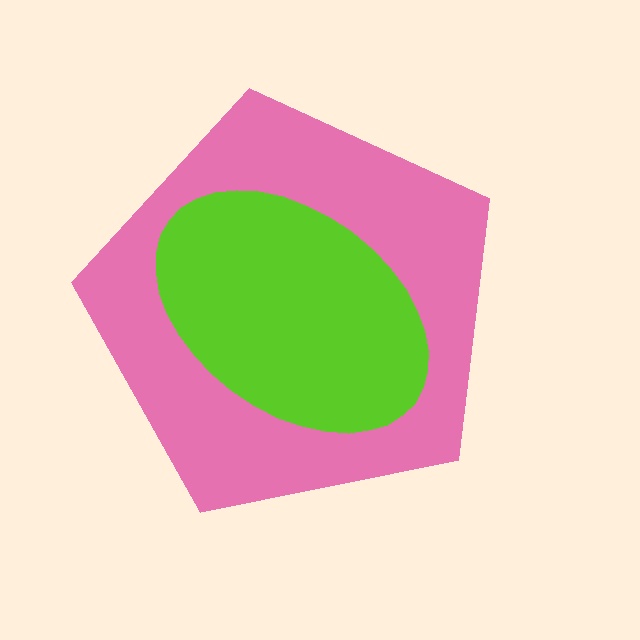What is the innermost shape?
The lime ellipse.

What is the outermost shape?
The pink pentagon.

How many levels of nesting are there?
2.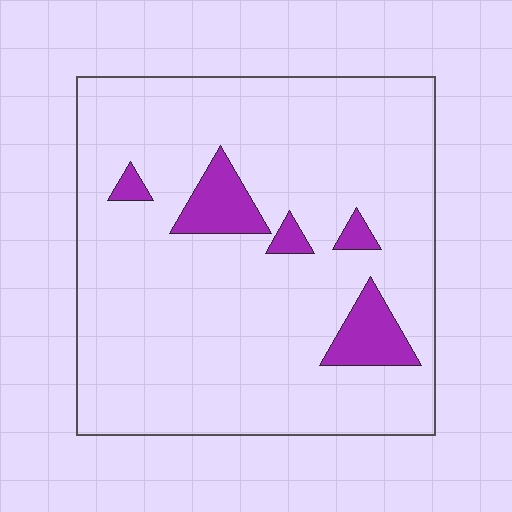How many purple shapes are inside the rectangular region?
5.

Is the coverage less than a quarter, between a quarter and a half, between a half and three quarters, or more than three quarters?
Less than a quarter.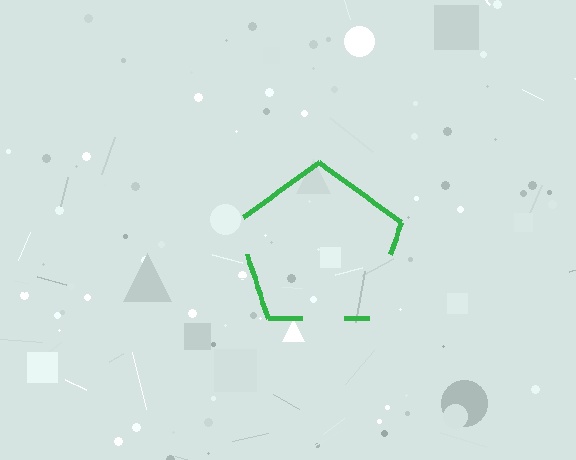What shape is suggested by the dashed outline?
The dashed outline suggests a pentagon.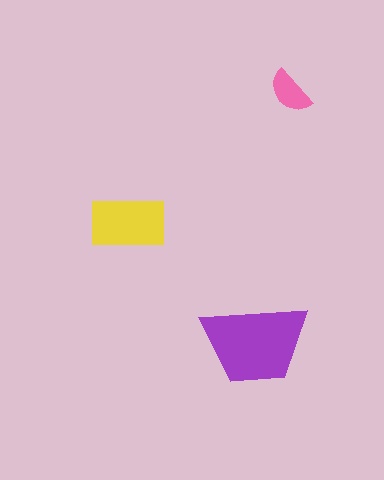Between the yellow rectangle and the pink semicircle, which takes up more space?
The yellow rectangle.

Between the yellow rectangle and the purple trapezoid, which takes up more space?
The purple trapezoid.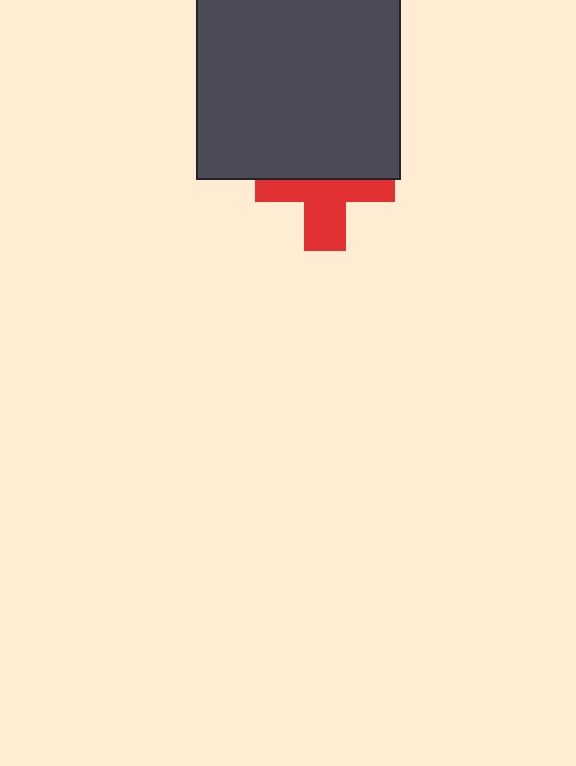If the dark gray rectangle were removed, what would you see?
You would see the complete red cross.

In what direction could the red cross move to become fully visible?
The red cross could move down. That would shift it out from behind the dark gray rectangle entirely.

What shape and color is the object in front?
The object in front is a dark gray rectangle.